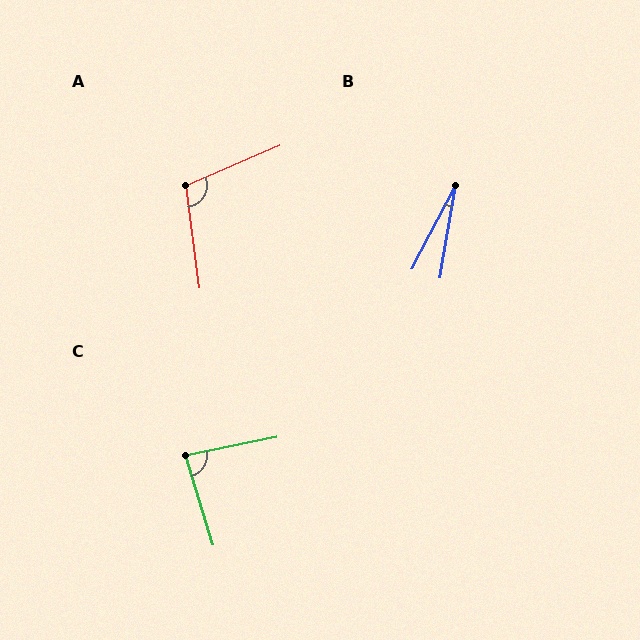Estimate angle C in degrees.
Approximately 85 degrees.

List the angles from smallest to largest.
B (18°), C (85°), A (106°).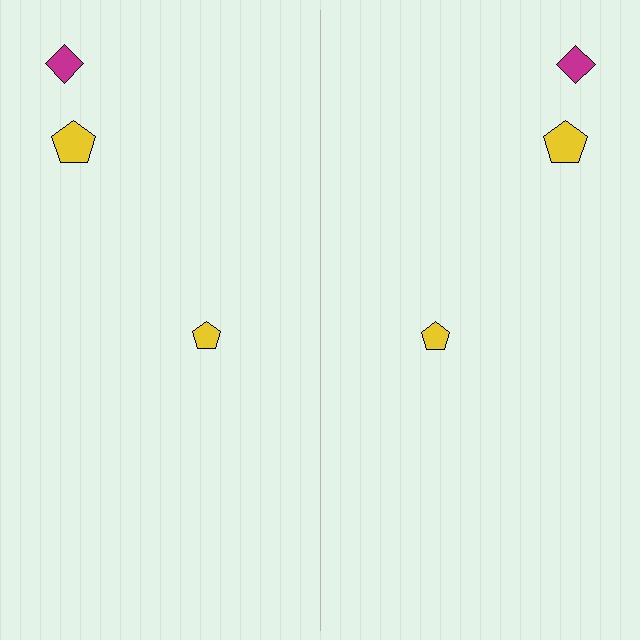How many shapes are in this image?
There are 6 shapes in this image.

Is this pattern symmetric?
Yes, this pattern has bilateral (reflection) symmetry.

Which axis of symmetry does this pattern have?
The pattern has a vertical axis of symmetry running through the center of the image.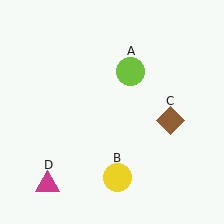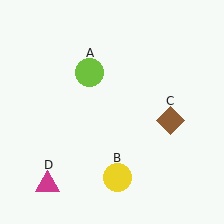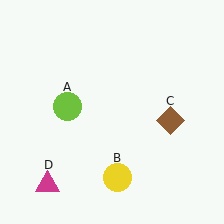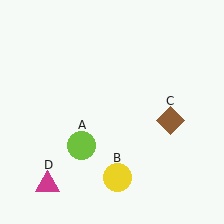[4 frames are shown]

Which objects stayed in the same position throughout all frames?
Yellow circle (object B) and brown diamond (object C) and magenta triangle (object D) remained stationary.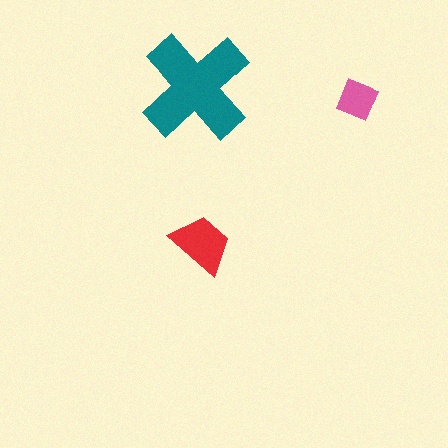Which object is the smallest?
The pink diamond.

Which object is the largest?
The teal cross.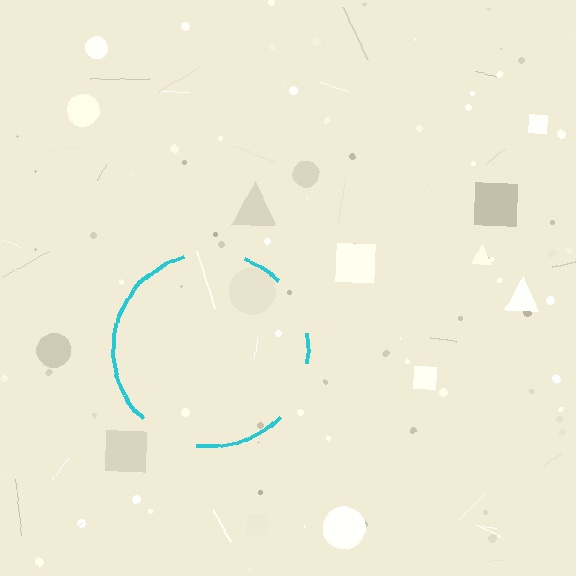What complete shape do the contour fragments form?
The contour fragments form a circle.